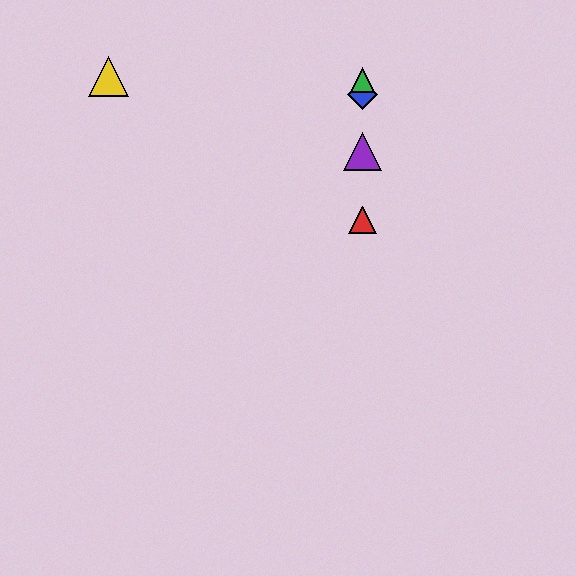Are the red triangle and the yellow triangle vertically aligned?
No, the red triangle is at x≈363 and the yellow triangle is at x≈109.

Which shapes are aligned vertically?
The red triangle, the blue diamond, the green triangle, the purple triangle are aligned vertically.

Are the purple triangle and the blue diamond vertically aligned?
Yes, both are at x≈363.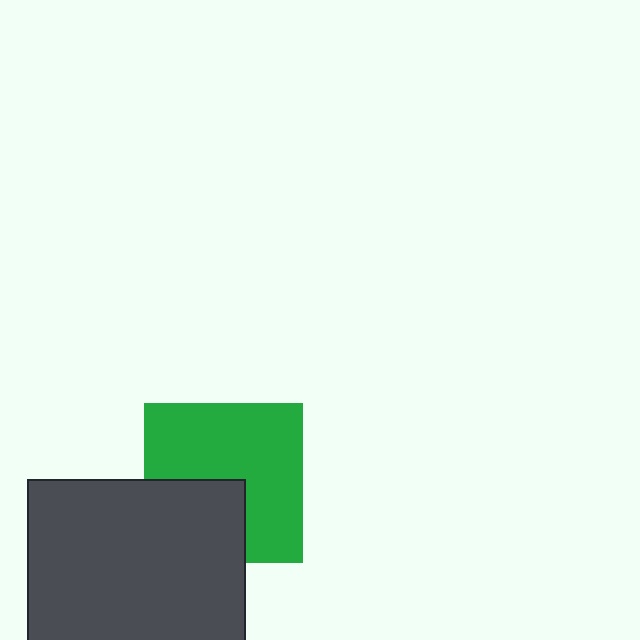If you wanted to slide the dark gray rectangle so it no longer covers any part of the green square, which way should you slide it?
Slide it down — that is the most direct way to separate the two shapes.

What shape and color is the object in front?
The object in front is a dark gray rectangle.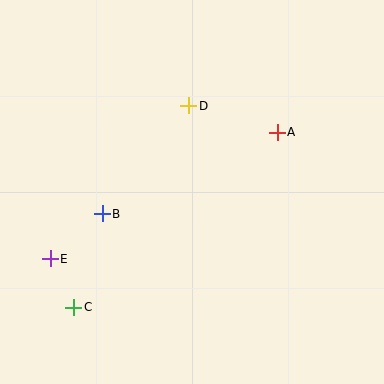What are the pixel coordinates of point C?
Point C is at (74, 307).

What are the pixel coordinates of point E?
Point E is at (50, 259).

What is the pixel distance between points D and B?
The distance between D and B is 139 pixels.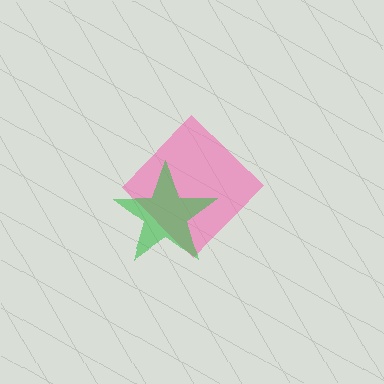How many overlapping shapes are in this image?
There are 2 overlapping shapes in the image.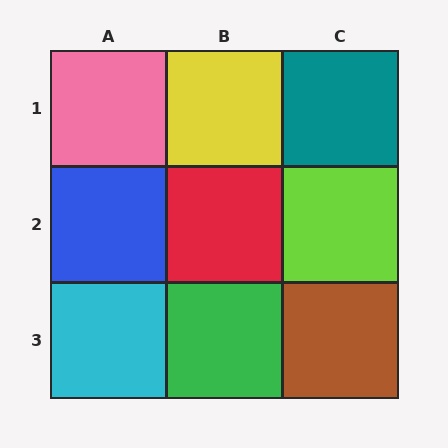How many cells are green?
1 cell is green.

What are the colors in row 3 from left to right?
Cyan, green, brown.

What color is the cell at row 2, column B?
Red.